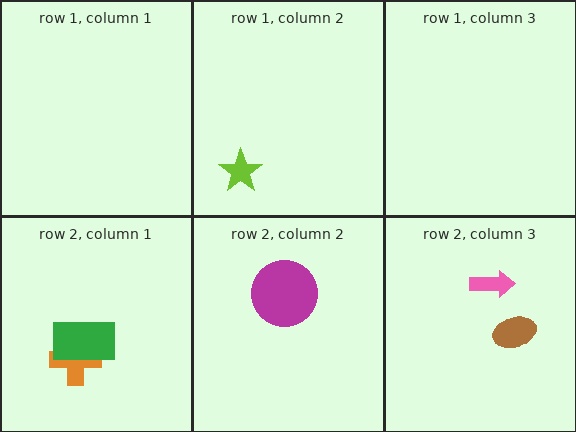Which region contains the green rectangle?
The row 2, column 1 region.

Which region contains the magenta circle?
The row 2, column 2 region.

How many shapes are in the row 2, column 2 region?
1.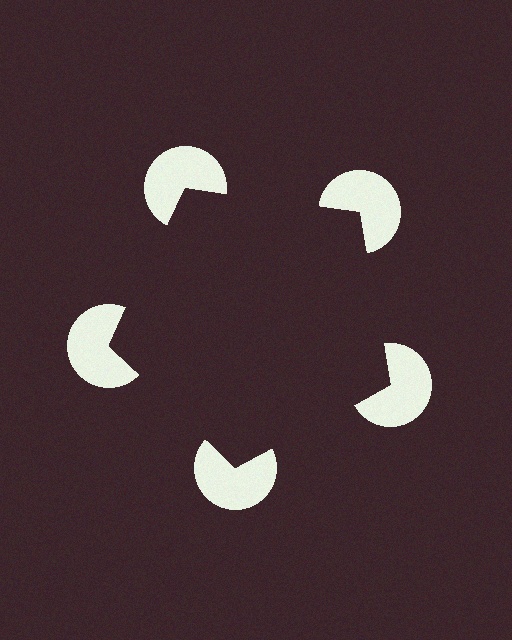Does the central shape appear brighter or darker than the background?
It typically appears slightly darker than the background, even though no actual brightness change is drawn.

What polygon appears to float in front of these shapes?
An illusory pentagon — its edges are inferred from the aligned wedge cuts in the pac-man discs, not physically drawn.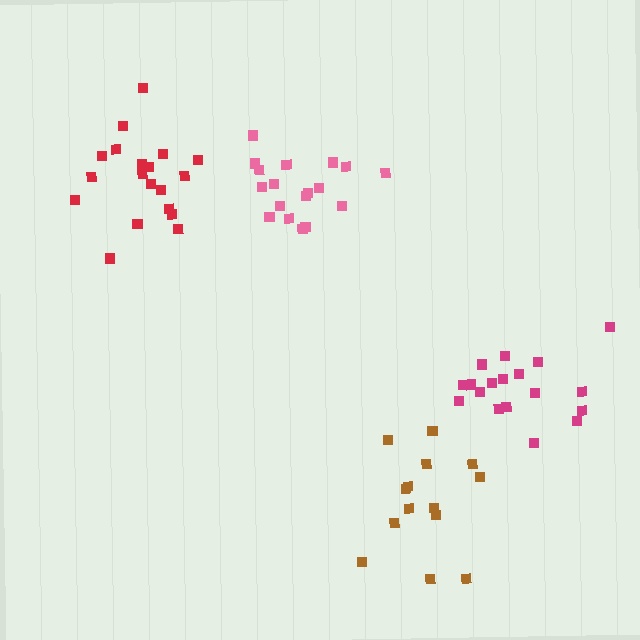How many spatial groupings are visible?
There are 4 spatial groupings.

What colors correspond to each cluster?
The clusters are colored: magenta, red, brown, pink.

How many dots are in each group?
Group 1: 18 dots, Group 2: 19 dots, Group 3: 14 dots, Group 4: 18 dots (69 total).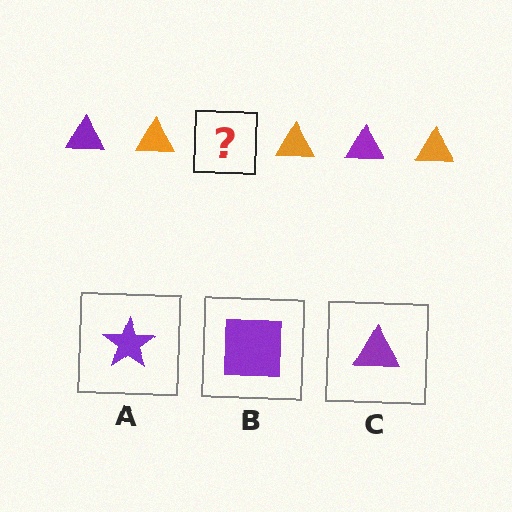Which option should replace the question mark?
Option C.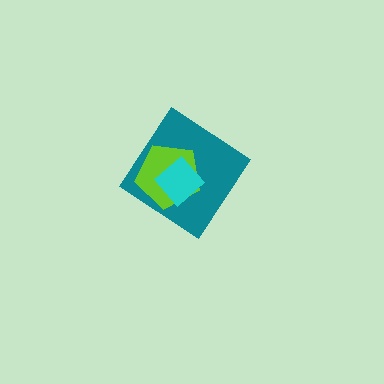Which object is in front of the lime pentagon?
The cyan diamond is in front of the lime pentagon.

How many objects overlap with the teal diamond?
2 objects overlap with the teal diamond.